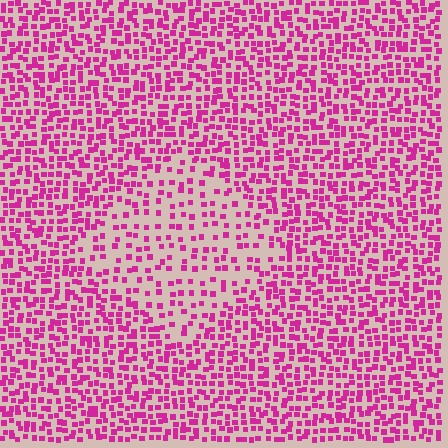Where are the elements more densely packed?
The elements are more densely packed outside the diamond boundary.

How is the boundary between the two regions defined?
The boundary is defined by a change in element density (approximately 2.0x ratio). All elements are the same color, size, and shape.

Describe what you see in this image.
The image contains small magenta elements arranged at two different densities. A diamond-shaped region is visible where the elements are less densely packed than the surrounding area.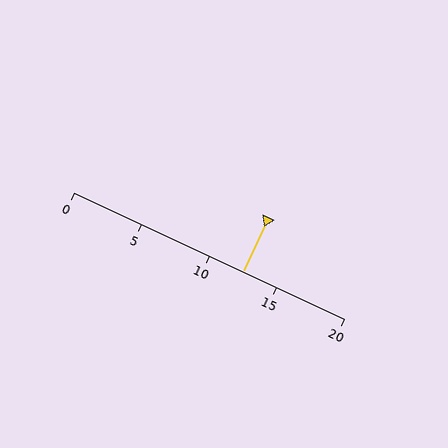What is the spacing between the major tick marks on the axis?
The major ticks are spaced 5 apart.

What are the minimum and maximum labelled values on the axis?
The axis runs from 0 to 20.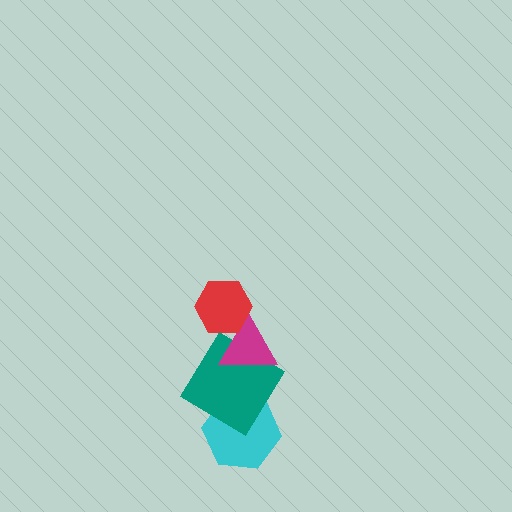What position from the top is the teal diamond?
The teal diamond is 3rd from the top.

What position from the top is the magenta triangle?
The magenta triangle is 2nd from the top.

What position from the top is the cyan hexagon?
The cyan hexagon is 4th from the top.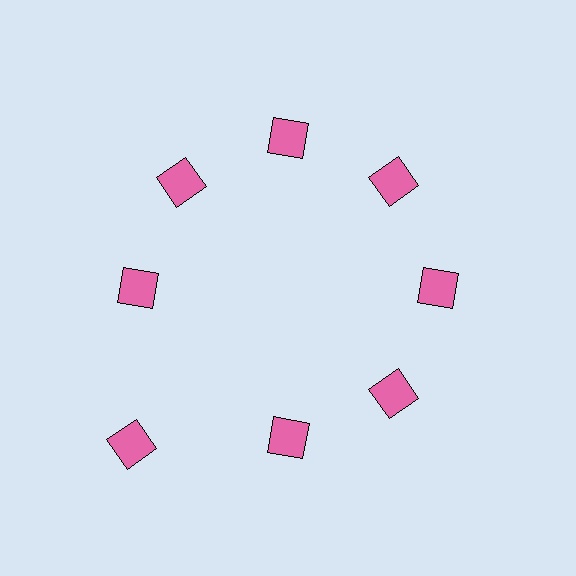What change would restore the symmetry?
The symmetry would be restored by moving it inward, back onto the ring so that all 8 squares sit at equal angles and equal distance from the center.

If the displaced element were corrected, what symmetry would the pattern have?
It would have 8-fold rotational symmetry — the pattern would map onto itself every 45 degrees.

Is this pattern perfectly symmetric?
No. The 8 pink squares are arranged in a ring, but one element near the 8 o'clock position is pushed outward from the center, breaking the 8-fold rotational symmetry.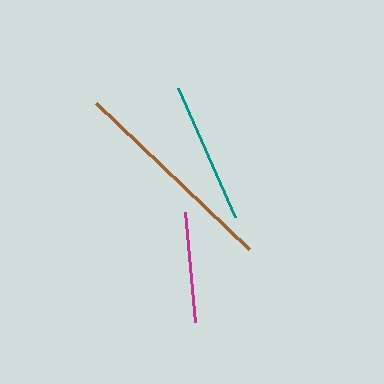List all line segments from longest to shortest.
From longest to shortest: brown, teal, magenta.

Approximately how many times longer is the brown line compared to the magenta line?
The brown line is approximately 1.9 times the length of the magenta line.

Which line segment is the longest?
The brown line is the longest at approximately 212 pixels.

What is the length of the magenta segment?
The magenta segment is approximately 111 pixels long.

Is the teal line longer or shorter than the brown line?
The brown line is longer than the teal line.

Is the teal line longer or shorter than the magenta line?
The teal line is longer than the magenta line.